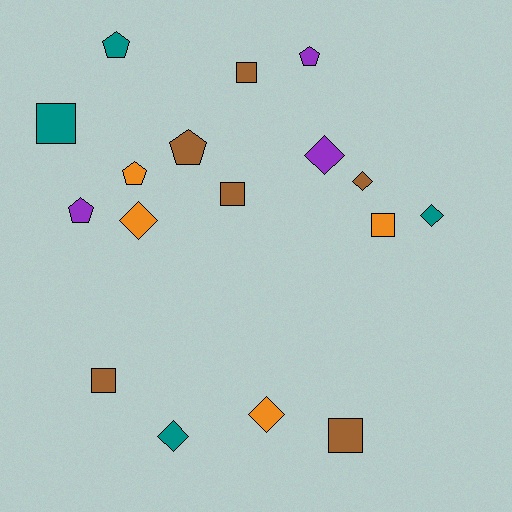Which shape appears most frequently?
Square, with 6 objects.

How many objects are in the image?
There are 17 objects.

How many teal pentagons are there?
There is 1 teal pentagon.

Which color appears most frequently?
Brown, with 6 objects.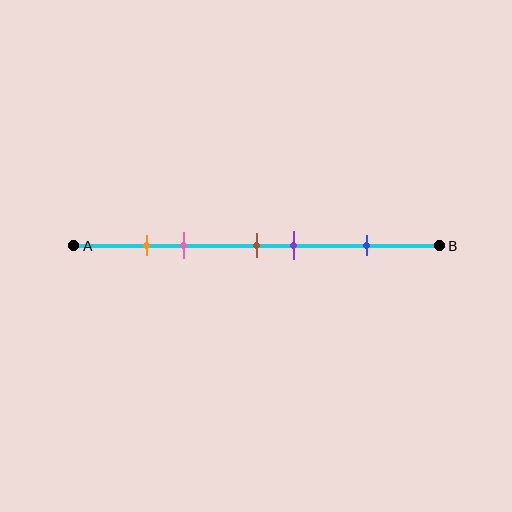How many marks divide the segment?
There are 5 marks dividing the segment.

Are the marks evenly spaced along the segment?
No, the marks are not evenly spaced.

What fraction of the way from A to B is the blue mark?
The blue mark is approximately 80% (0.8) of the way from A to B.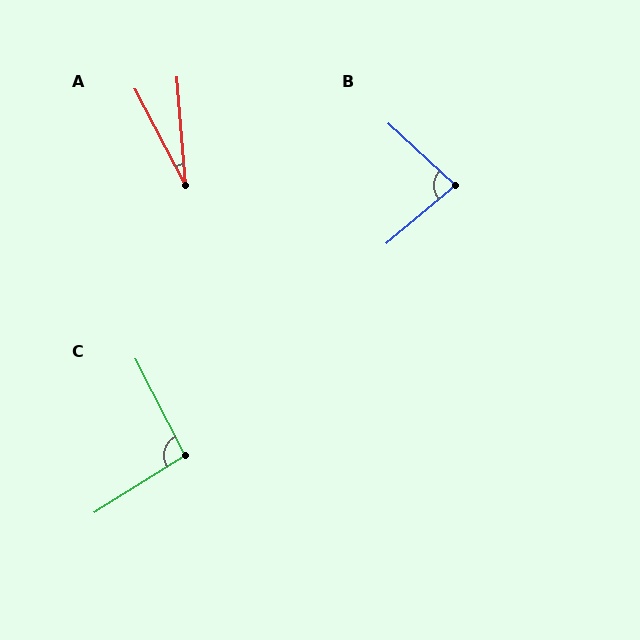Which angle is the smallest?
A, at approximately 24 degrees.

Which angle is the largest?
C, at approximately 95 degrees.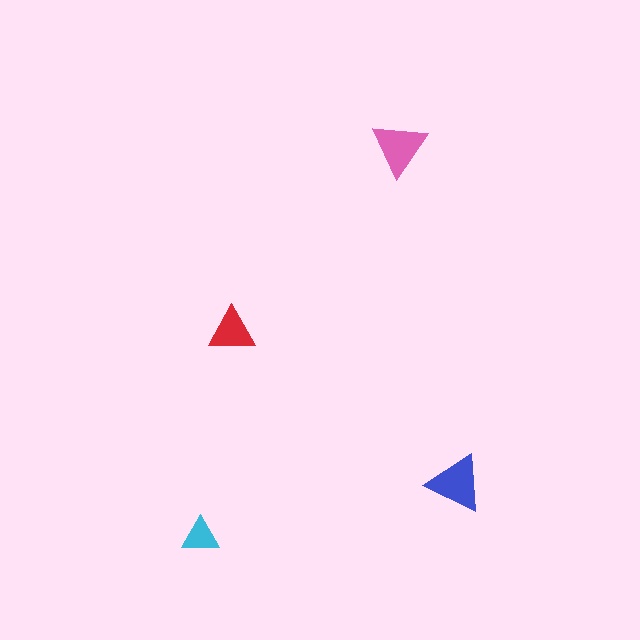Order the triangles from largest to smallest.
the blue one, the pink one, the red one, the cyan one.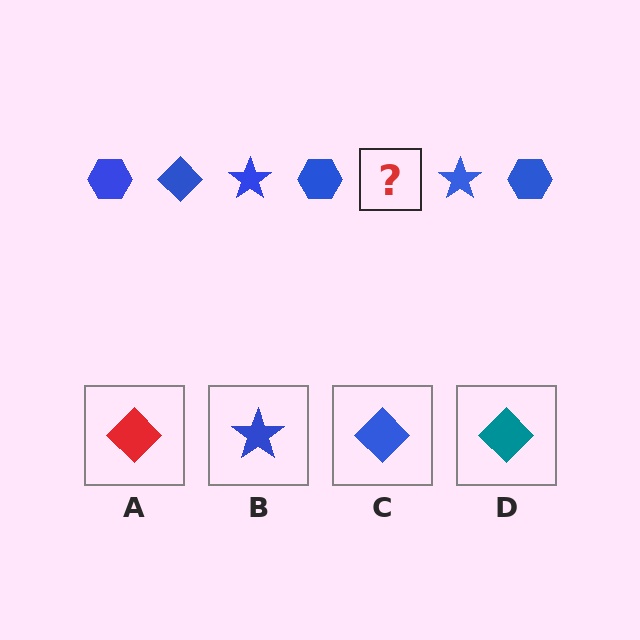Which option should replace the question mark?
Option C.